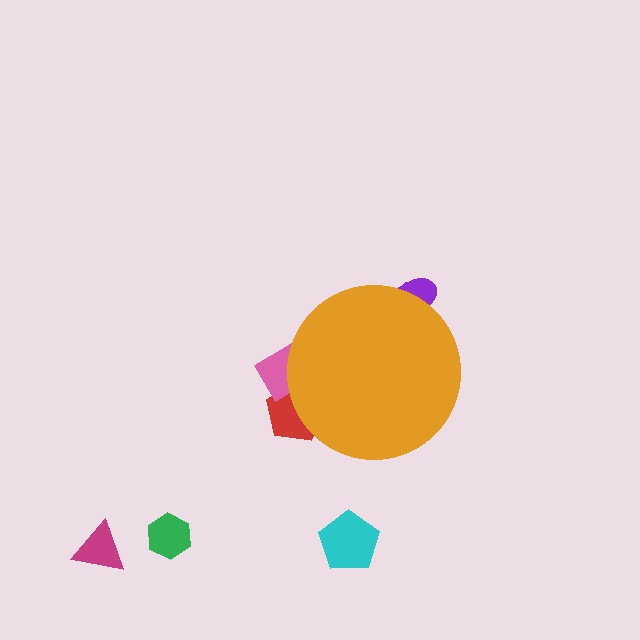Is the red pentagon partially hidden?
Yes, the red pentagon is partially hidden behind the orange circle.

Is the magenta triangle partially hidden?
No, the magenta triangle is fully visible.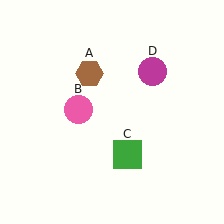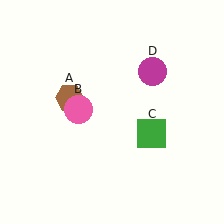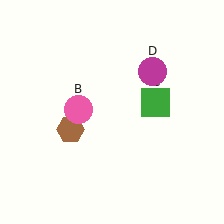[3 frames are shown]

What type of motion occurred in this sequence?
The brown hexagon (object A), green square (object C) rotated counterclockwise around the center of the scene.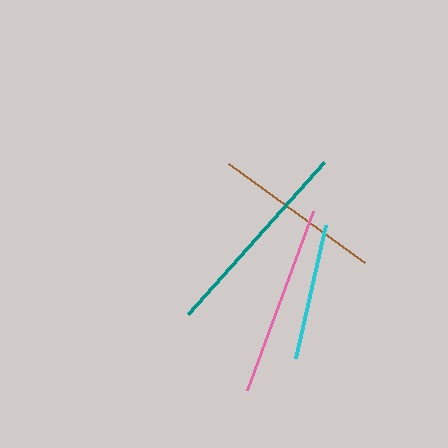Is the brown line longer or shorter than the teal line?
The teal line is longer than the brown line.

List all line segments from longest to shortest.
From longest to shortest: teal, pink, brown, cyan.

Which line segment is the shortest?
The cyan line is the shortest at approximately 136 pixels.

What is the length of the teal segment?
The teal segment is approximately 204 pixels long.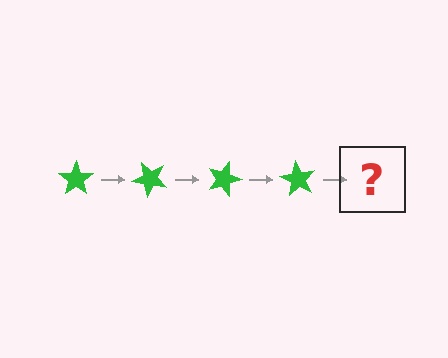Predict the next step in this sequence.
The next step is a green star rotated 180 degrees.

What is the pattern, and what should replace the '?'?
The pattern is that the star rotates 45 degrees each step. The '?' should be a green star rotated 180 degrees.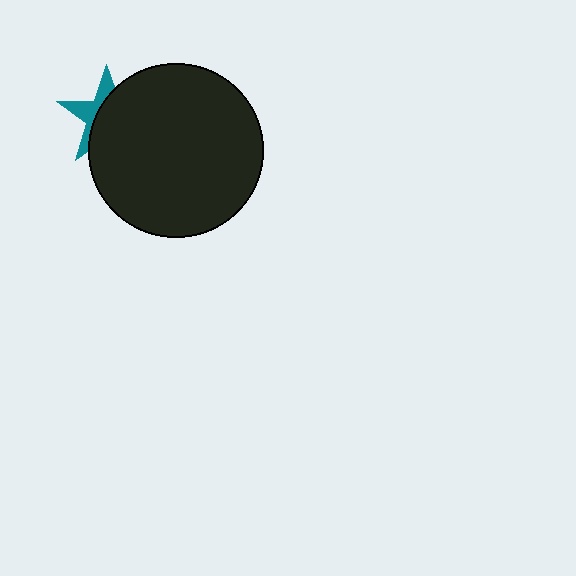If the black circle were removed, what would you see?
You would see the complete teal star.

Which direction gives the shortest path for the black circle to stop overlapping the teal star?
Moving right gives the shortest separation.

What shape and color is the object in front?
The object in front is a black circle.